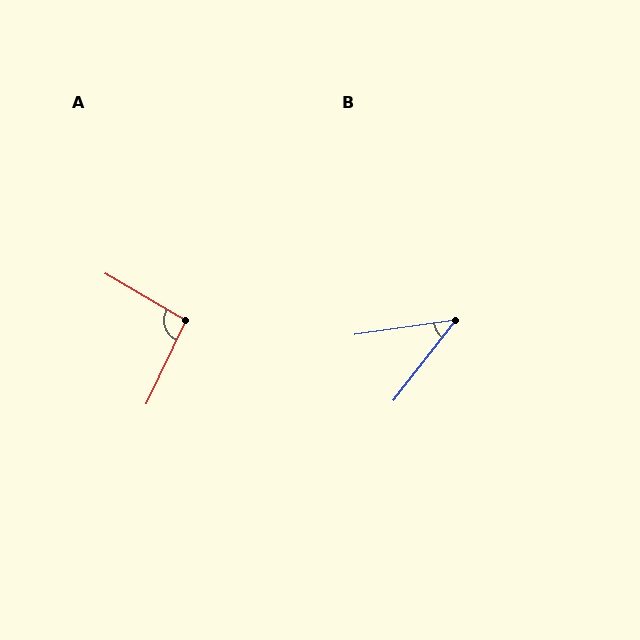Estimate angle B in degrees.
Approximately 44 degrees.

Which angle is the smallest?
B, at approximately 44 degrees.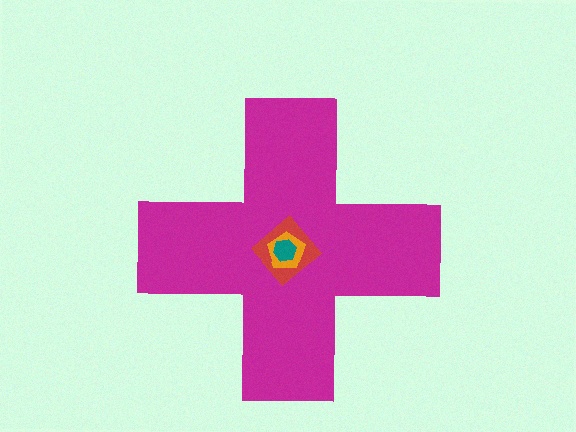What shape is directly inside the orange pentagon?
The teal hexagon.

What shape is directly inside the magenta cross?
The red diamond.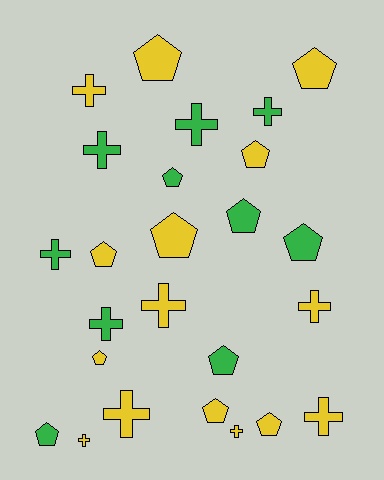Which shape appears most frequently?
Pentagon, with 13 objects.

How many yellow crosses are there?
There are 7 yellow crosses.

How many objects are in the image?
There are 25 objects.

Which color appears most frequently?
Yellow, with 15 objects.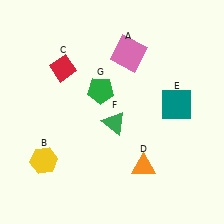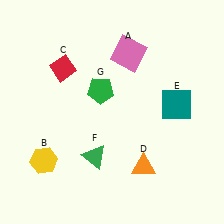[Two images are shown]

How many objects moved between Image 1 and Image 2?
1 object moved between the two images.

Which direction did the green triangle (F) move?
The green triangle (F) moved down.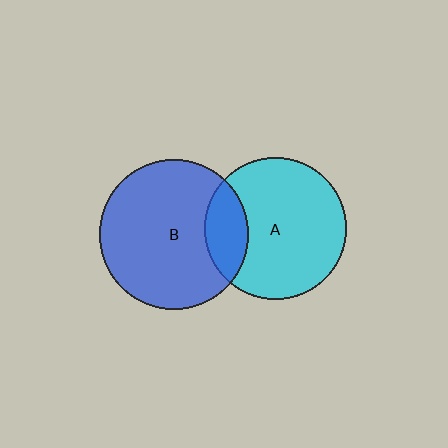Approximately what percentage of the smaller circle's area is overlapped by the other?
Approximately 20%.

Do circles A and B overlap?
Yes.